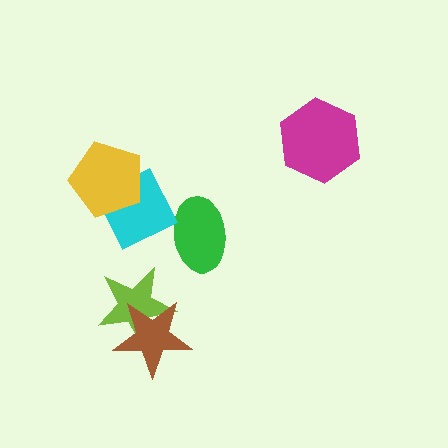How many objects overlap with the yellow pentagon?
1 object overlaps with the yellow pentagon.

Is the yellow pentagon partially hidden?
No, no other shape covers it.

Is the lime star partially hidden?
Yes, it is partially covered by another shape.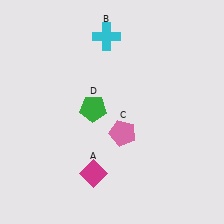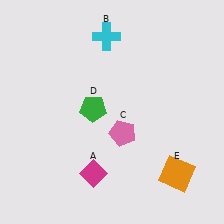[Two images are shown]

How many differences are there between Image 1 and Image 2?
There is 1 difference between the two images.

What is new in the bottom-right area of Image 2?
An orange square (E) was added in the bottom-right area of Image 2.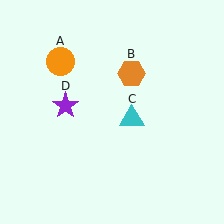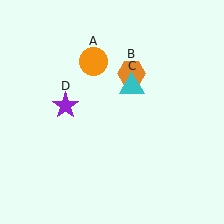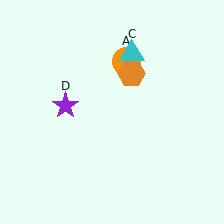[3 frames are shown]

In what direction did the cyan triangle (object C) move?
The cyan triangle (object C) moved up.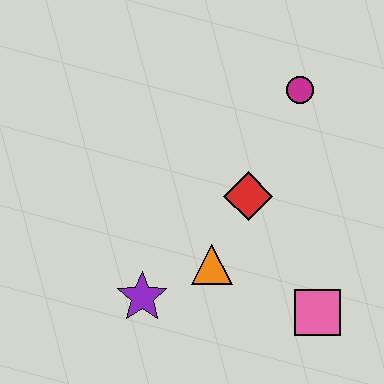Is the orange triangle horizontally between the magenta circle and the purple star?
Yes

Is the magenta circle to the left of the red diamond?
No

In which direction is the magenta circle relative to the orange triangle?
The magenta circle is above the orange triangle.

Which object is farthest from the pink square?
The magenta circle is farthest from the pink square.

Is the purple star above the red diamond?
No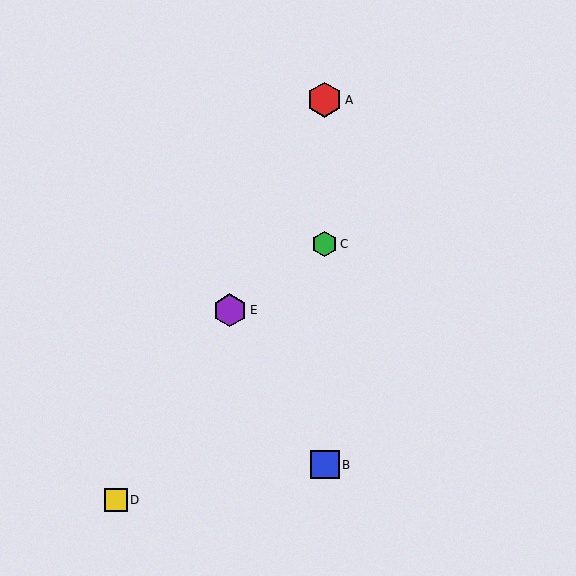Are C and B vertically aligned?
Yes, both are at x≈325.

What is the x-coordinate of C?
Object C is at x≈325.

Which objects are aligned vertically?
Objects A, B, C are aligned vertically.